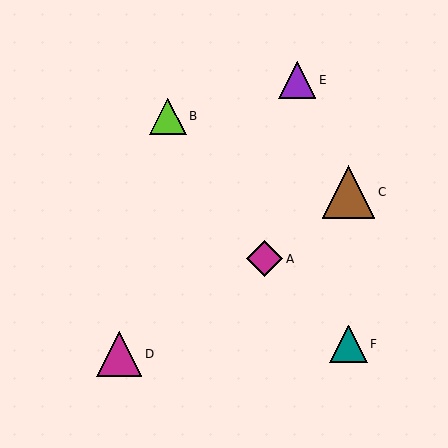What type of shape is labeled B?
Shape B is a lime triangle.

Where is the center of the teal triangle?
The center of the teal triangle is at (349, 344).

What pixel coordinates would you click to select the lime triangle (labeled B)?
Click at (168, 116) to select the lime triangle B.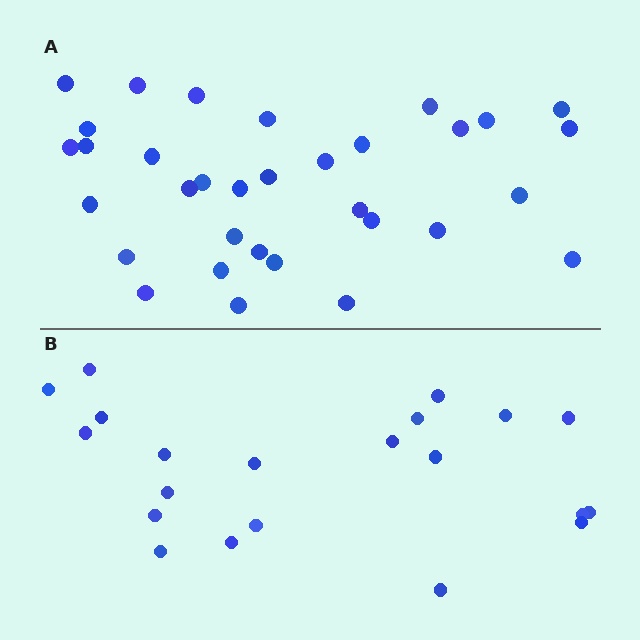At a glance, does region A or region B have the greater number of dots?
Region A (the top region) has more dots.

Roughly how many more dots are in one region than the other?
Region A has roughly 12 or so more dots than region B.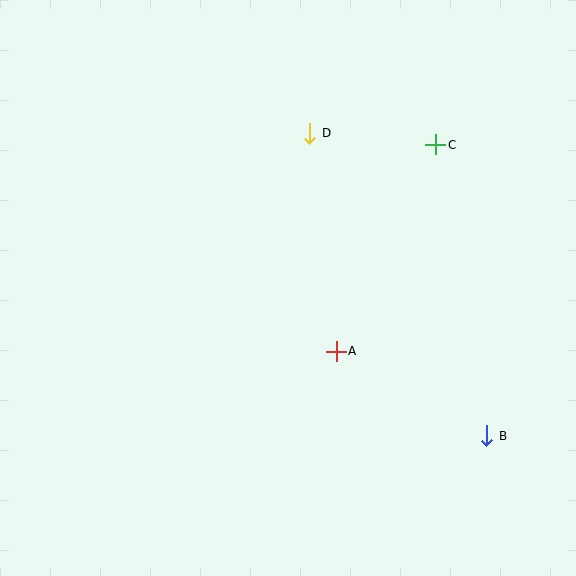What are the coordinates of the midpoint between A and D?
The midpoint between A and D is at (323, 242).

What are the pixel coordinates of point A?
Point A is at (336, 351).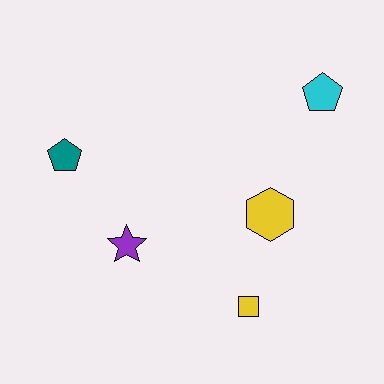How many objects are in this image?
There are 5 objects.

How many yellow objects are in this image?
There are 2 yellow objects.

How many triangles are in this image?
There are no triangles.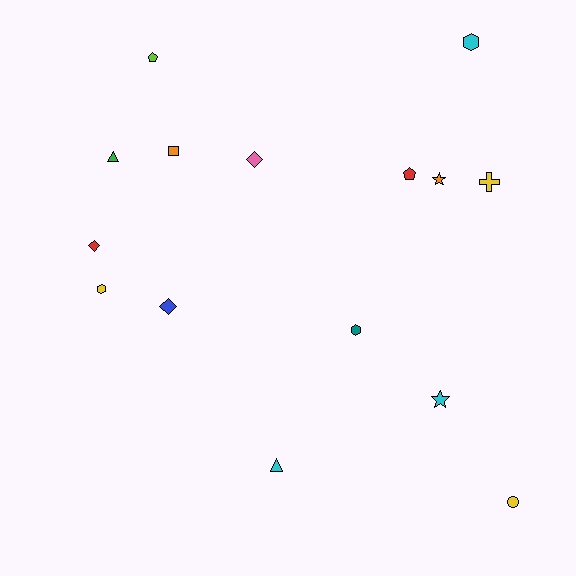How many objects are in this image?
There are 15 objects.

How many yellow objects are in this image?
There are 3 yellow objects.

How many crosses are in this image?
There is 1 cross.